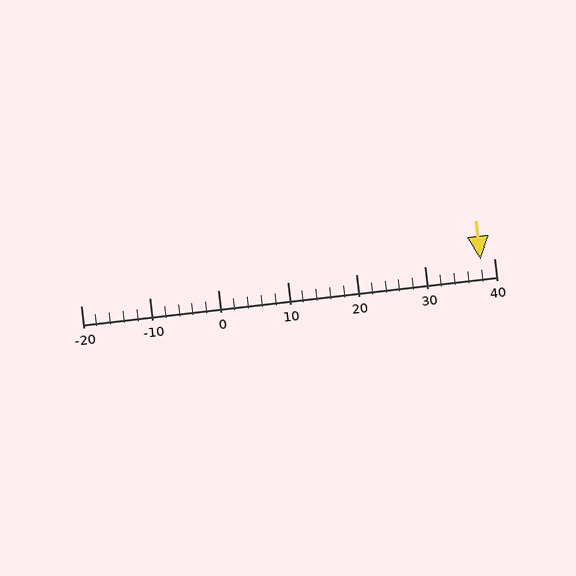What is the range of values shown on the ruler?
The ruler shows values from -20 to 40.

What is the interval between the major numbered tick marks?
The major tick marks are spaced 10 units apart.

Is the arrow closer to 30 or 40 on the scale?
The arrow is closer to 40.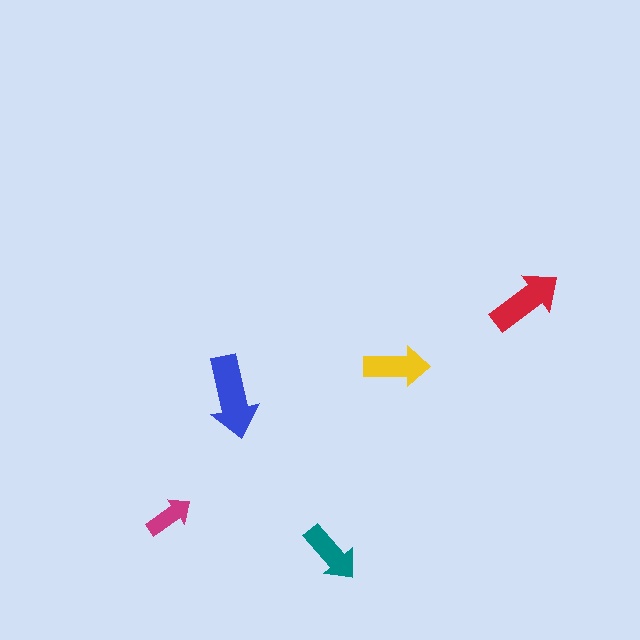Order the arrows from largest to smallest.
the blue one, the red one, the yellow one, the teal one, the magenta one.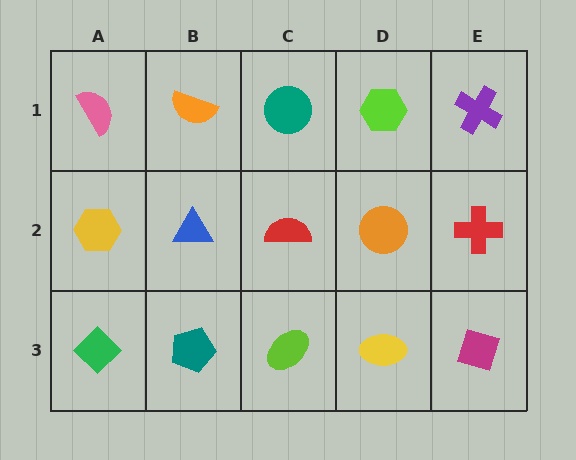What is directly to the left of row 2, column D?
A red semicircle.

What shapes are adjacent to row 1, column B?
A blue triangle (row 2, column B), a pink semicircle (row 1, column A), a teal circle (row 1, column C).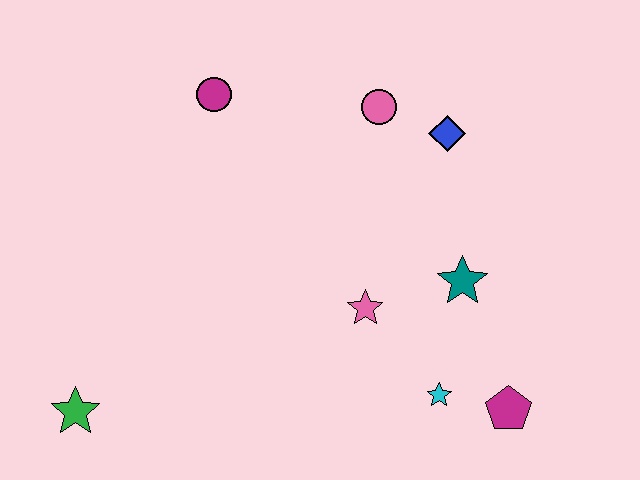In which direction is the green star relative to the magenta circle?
The green star is below the magenta circle.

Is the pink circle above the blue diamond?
Yes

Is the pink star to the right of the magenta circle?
Yes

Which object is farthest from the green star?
The blue diamond is farthest from the green star.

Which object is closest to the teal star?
The pink star is closest to the teal star.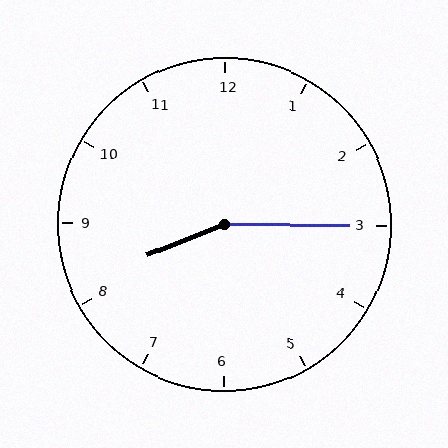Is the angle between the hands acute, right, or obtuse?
It is obtuse.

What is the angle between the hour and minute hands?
Approximately 158 degrees.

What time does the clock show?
8:15.